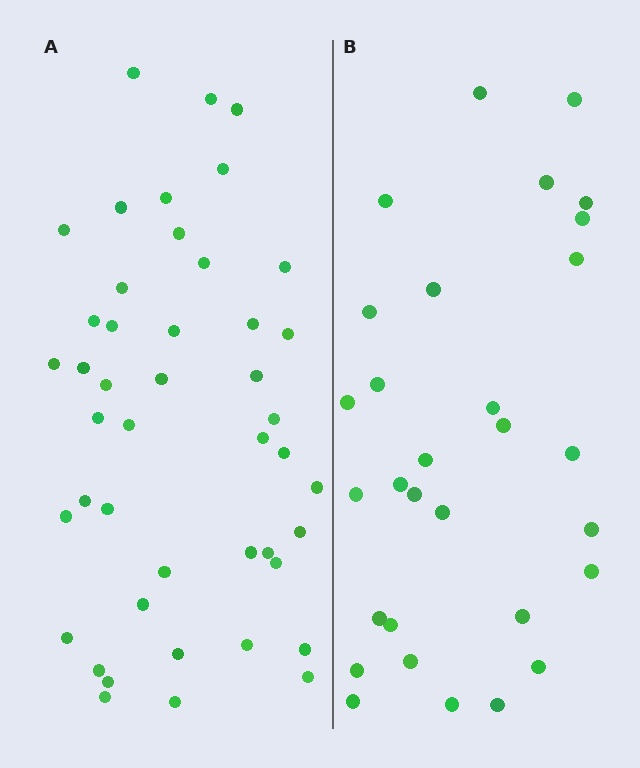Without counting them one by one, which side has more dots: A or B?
Region A (the left region) has more dots.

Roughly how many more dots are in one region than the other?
Region A has approximately 15 more dots than region B.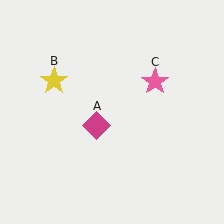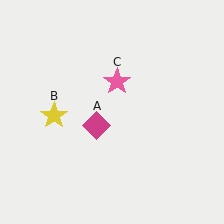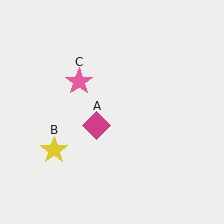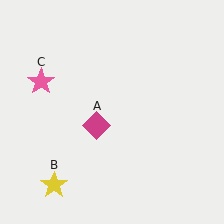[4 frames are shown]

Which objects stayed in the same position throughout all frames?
Magenta diamond (object A) remained stationary.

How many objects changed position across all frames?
2 objects changed position: yellow star (object B), pink star (object C).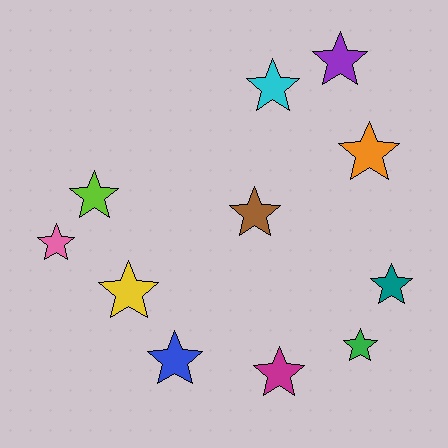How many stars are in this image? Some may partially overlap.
There are 11 stars.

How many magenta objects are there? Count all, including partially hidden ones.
There is 1 magenta object.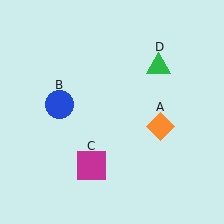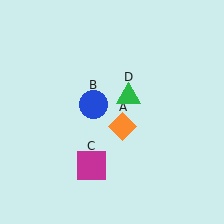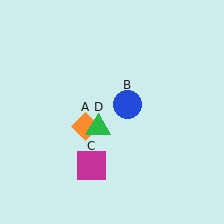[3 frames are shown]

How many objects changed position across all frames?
3 objects changed position: orange diamond (object A), blue circle (object B), green triangle (object D).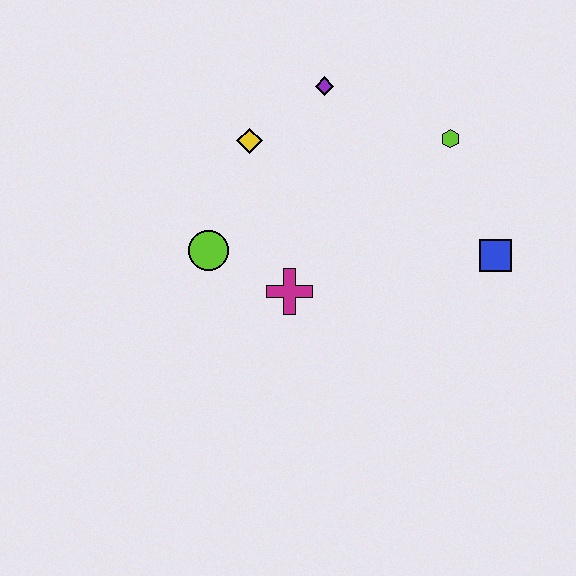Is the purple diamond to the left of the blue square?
Yes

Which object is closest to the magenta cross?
The lime circle is closest to the magenta cross.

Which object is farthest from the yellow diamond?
The blue square is farthest from the yellow diamond.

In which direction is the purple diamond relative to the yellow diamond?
The purple diamond is to the right of the yellow diamond.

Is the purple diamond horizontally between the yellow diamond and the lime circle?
No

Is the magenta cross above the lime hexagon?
No